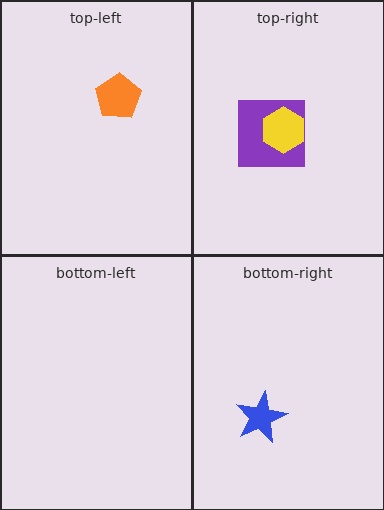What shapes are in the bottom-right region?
The blue star.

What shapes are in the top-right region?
The purple square, the yellow hexagon.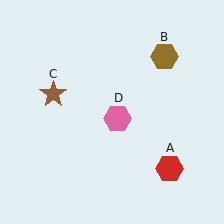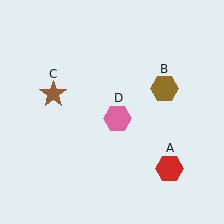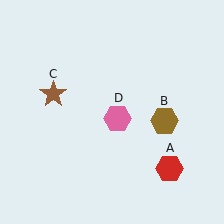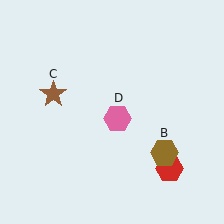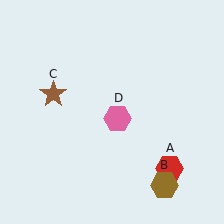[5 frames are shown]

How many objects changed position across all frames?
1 object changed position: brown hexagon (object B).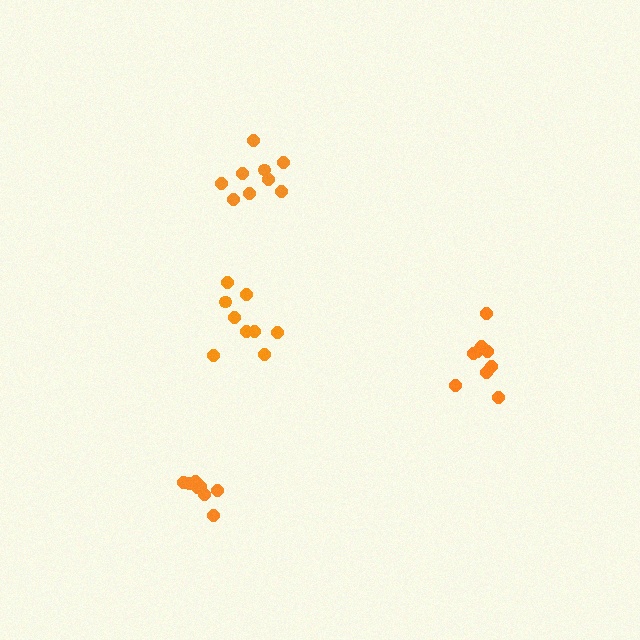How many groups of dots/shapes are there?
There are 4 groups.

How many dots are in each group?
Group 1: 9 dots, Group 2: 9 dots, Group 3: 8 dots, Group 4: 9 dots (35 total).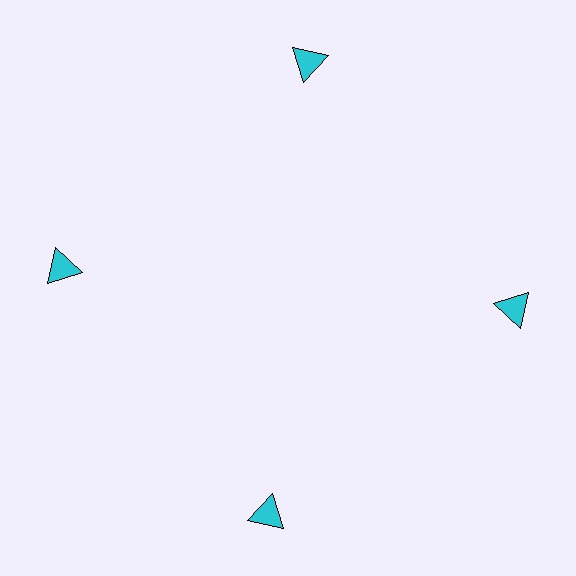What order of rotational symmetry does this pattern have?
This pattern has 4-fold rotational symmetry.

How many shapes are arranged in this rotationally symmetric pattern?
There are 4 shapes, arranged in 4 groups of 1.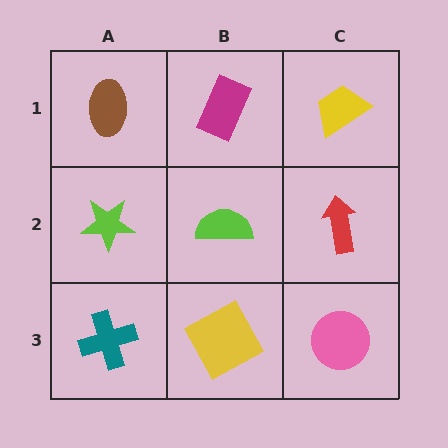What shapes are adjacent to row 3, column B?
A lime semicircle (row 2, column B), a teal cross (row 3, column A), a pink circle (row 3, column C).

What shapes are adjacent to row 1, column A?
A lime star (row 2, column A), a magenta rectangle (row 1, column B).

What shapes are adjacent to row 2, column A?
A brown ellipse (row 1, column A), a teal cross (row 3, column A), a lime semicircle (row 2, column B).